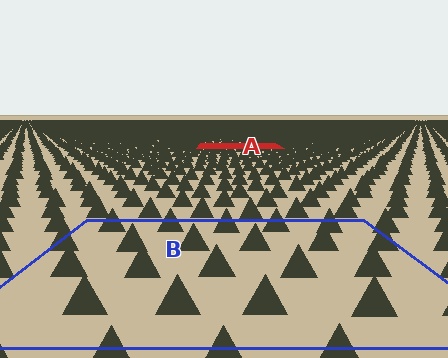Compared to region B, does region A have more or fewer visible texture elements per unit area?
Region A has more texture elements per unit area — they are packed more densely because it is farther away.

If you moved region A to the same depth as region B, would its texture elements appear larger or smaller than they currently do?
They would appear larger. At a closer depth, the same texture elements are projected at a bigger on-screen size.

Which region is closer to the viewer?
Region B is closer. The texture elements there are larger and more spread out.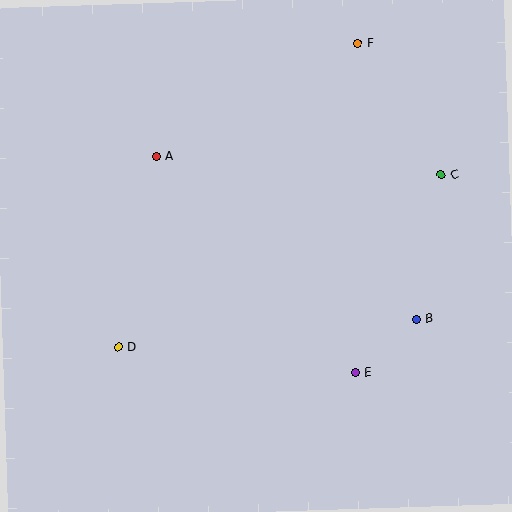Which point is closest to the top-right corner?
Point F is closest to the top-right corner.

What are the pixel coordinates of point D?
Point D is at (118, 347).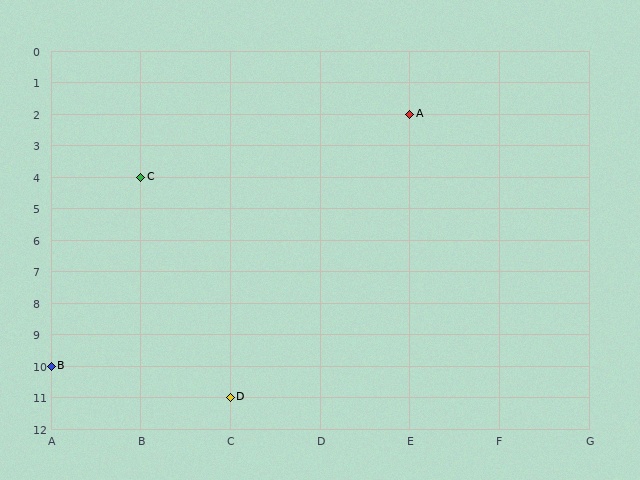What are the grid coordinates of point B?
Point B is at grid coordinates (A, 10).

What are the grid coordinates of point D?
Point D is at grid coordinates (C, 11).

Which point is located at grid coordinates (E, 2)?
Point A is at (E, 2).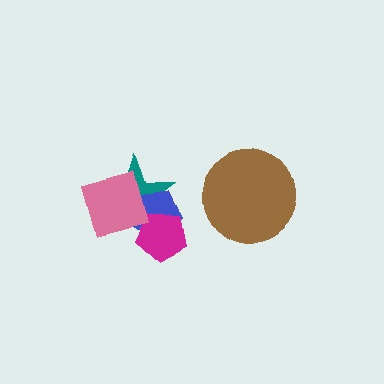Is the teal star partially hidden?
Yes, it is partially covered by another shape.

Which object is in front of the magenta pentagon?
The pink square is in front of the magenta pentagon.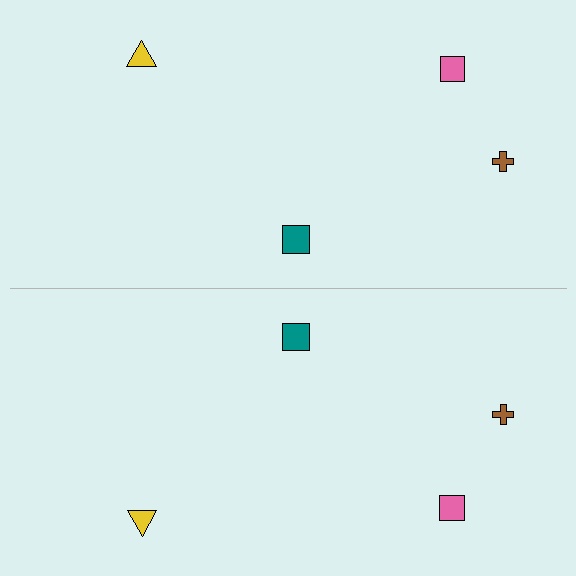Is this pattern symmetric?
Yes, this pattern has bilateral (reflection) symmetry.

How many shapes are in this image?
There are 8 shapes in this image.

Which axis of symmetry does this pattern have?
The pattern has a horizontal axis of symmetry running through the center of the image.